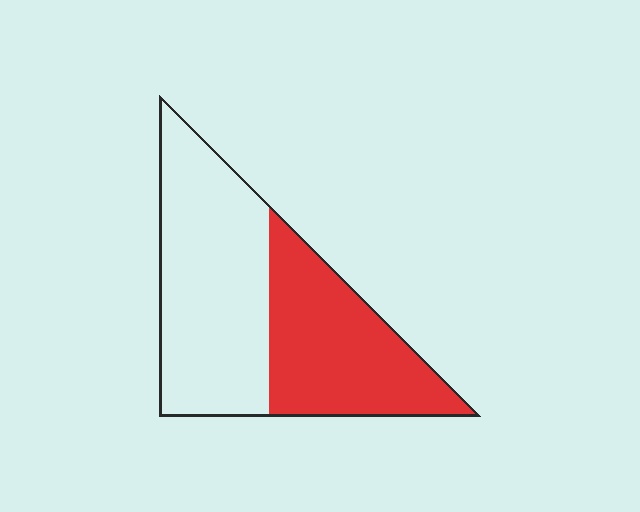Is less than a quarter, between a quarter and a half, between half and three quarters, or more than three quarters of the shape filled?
Between a quarter and a half.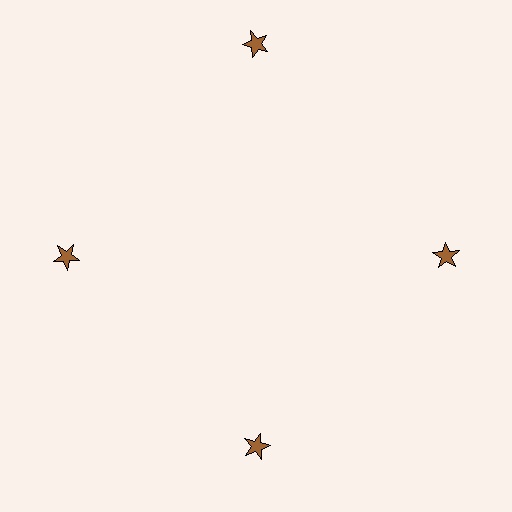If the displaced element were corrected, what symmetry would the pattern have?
It would have 4-fold rotational symmetry — the pattern would map onto itself every 90 degrees.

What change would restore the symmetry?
The symmetry would be restored by moving it inward, back onto the ring so that all 4 stars sit at equal angles and equal distance from the center.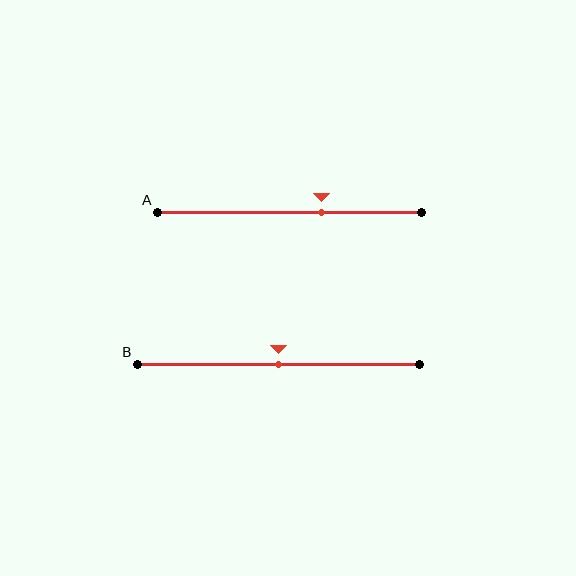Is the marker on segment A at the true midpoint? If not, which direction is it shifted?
No, the marker on segment A is shifted to the right by about 12% of the segment length.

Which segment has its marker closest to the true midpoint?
Segment B has its marker closest to the true midpoint.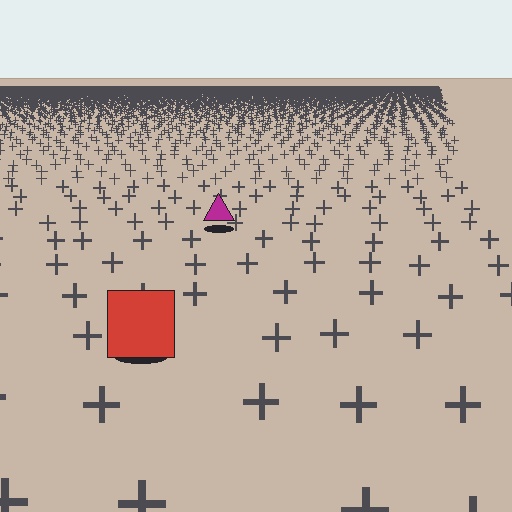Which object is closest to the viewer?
The red square is closest. The texture marks near it are larger and more spread out.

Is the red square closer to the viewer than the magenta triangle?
Yes. The red square is closer — you can tell from the texture gradient: the ground texture is coarser near it.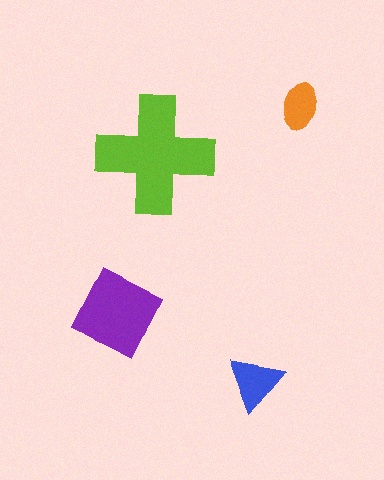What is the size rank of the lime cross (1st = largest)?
1st.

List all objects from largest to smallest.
The lime cross, the purple diamond, the blue triangle, the orange ellipse.